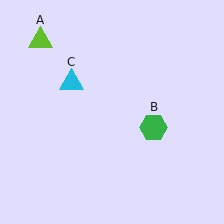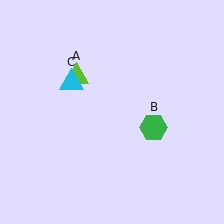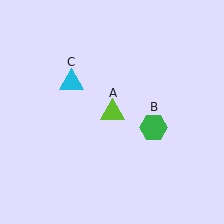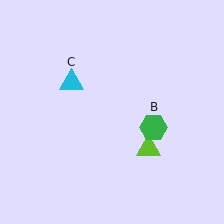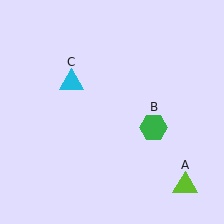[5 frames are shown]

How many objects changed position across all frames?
1 object changed position: lime triangle (object A).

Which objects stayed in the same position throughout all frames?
Green hexagon (object B) and cyan triangle (object C) remained stationary.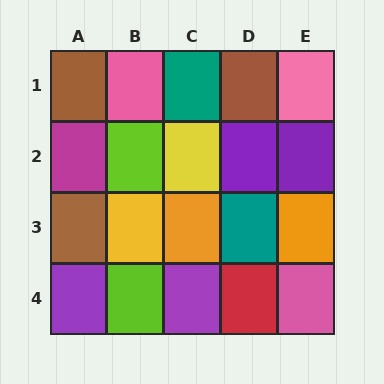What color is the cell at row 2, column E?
Purple.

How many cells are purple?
4 cells are purple.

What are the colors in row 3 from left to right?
Brown, yellow, orange, teal, orange.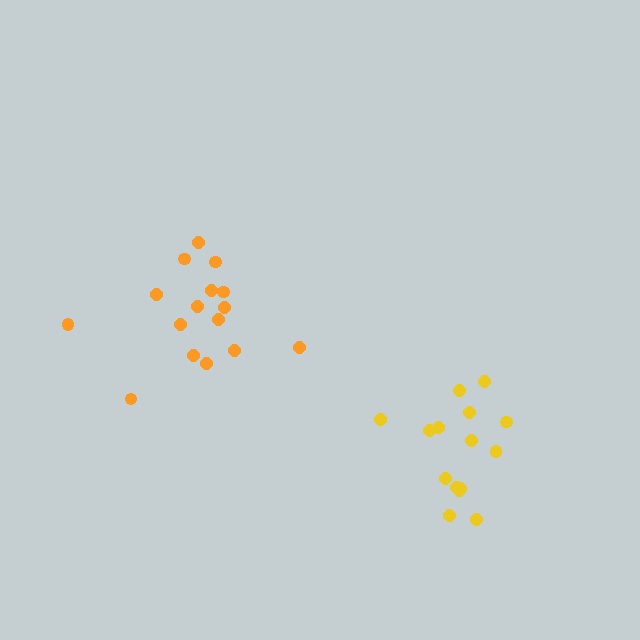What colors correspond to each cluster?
The clusters are colored: yellow, orange.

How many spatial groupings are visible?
There are 2 spatial groupings.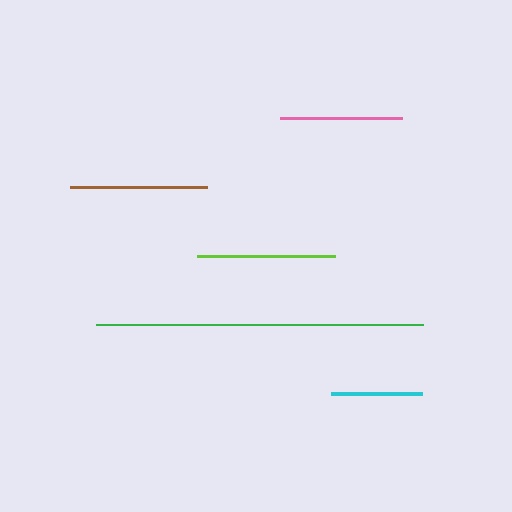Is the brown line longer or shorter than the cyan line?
The brown line is longer than the cyan line.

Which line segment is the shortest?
The cyan line is the shortest at approximately 90 pixels.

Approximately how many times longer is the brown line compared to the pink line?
The brown line is approximately 1.1 times the length of the pink line.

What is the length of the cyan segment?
The cyan segment is approximately 90 pixels long.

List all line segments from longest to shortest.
From longest to shortest: green, lime, brown, pink, cyan.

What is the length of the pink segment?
The pink segment is approximately 122 pixels long.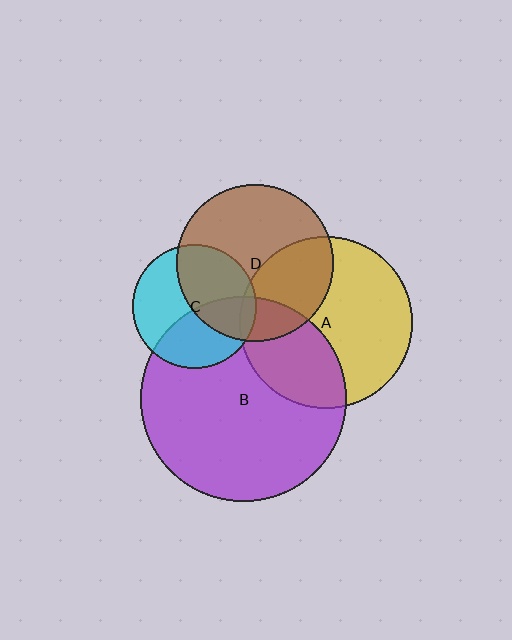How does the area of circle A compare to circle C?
Approximately 1.9 times.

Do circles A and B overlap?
Yes.